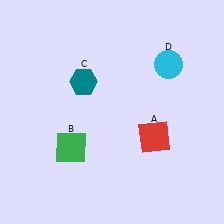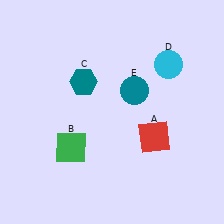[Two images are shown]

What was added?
A teal circle (E) was added in Image 2.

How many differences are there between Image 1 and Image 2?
There is 1 difference between the two images.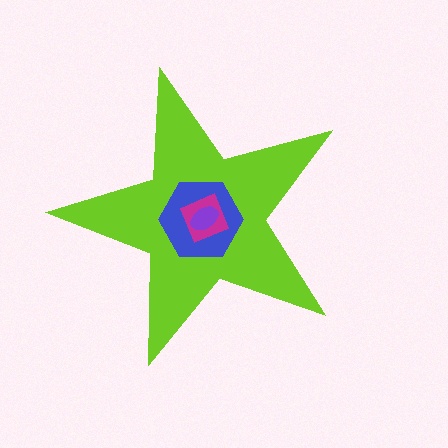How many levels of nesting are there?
4.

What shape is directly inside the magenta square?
The purple ellipse.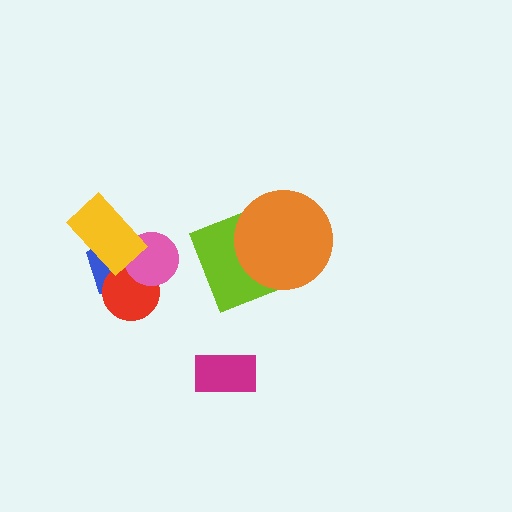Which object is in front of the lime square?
The orange circle is in front of the lime square.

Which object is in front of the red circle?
The pink circle is in front of the red circle.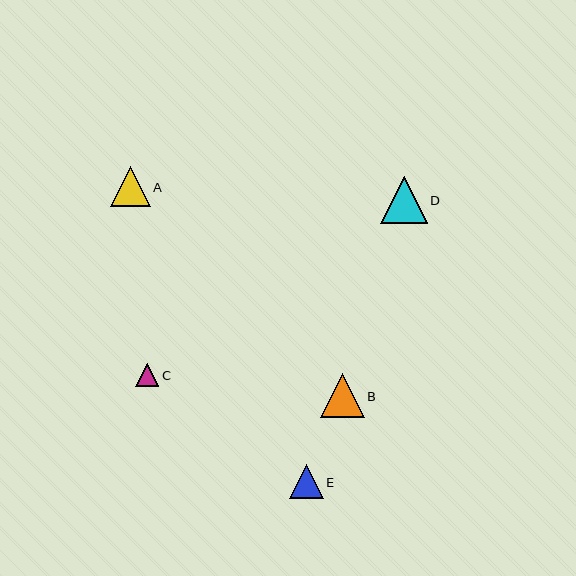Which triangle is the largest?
Triangle D is the largest with a size of approximately 47 pixels.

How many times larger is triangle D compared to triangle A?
Triangle D is approximately 1.2 times the size of triangle A.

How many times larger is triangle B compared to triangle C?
Triangle B is approximately 1.9 times the size of triangle C.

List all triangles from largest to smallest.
From largest to smallest: D, B, A, E, C.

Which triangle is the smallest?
Triangle C is the smallest with a size of approximately 23 pixels.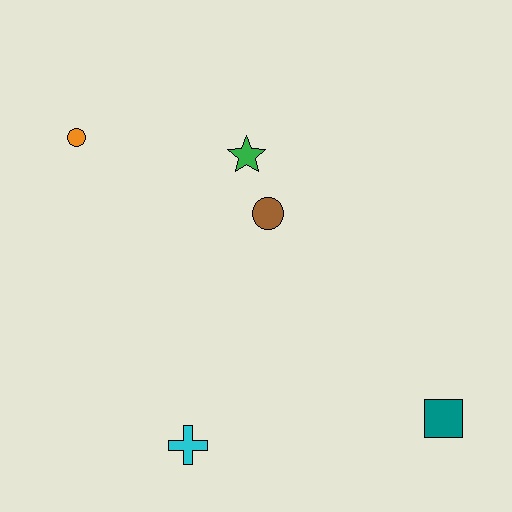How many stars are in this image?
There is 1 star.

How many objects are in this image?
There are 5 objects.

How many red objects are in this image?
There are no red objects.